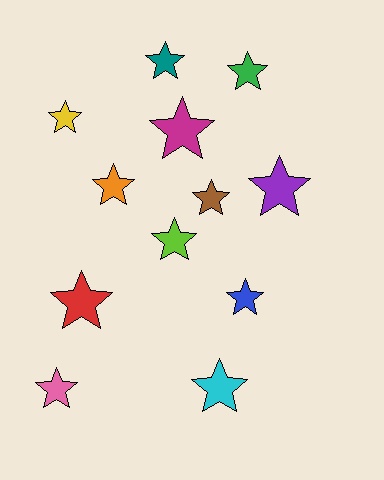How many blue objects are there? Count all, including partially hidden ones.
There is 1 blue object.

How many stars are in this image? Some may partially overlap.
There are 12 stars.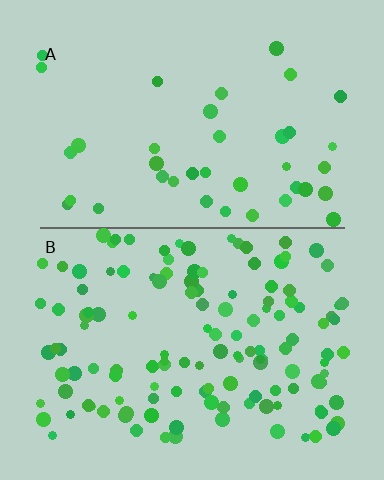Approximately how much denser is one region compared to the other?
Approximately 3.3× — region B over region A.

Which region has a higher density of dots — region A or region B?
B (the bottom).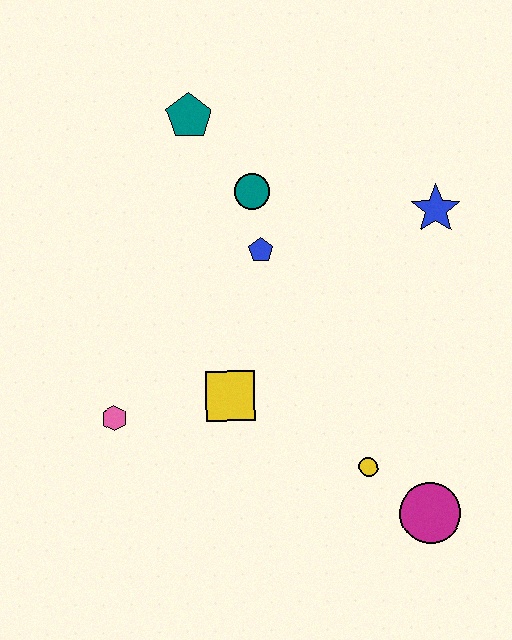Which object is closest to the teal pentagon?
The teal circle is closest to the teal pentagon.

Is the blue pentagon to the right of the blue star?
No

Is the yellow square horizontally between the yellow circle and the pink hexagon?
Yes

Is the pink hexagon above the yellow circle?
Yes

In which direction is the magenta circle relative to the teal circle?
The magenta circle is below the teal circle.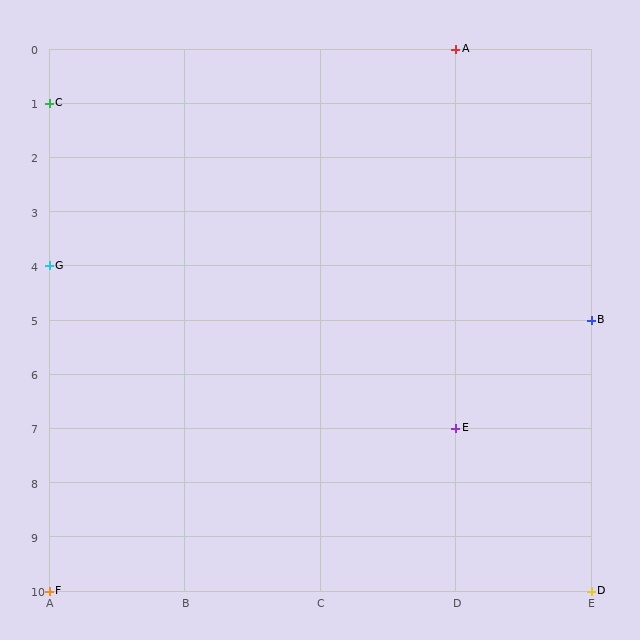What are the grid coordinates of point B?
Point B is at grid coordinates (E, 5).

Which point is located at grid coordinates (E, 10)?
Point D is at (E, 10).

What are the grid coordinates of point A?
Point A is at grid coordinates (D, 0).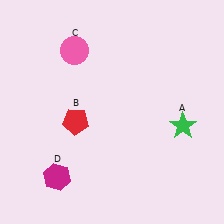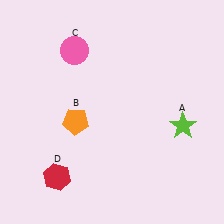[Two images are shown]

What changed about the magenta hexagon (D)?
In Image 1, D is magenta. In Image 2, it changed to red.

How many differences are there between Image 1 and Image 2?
There are 3 differences between the two images.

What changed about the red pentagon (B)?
In Image 1, B is red. In Image 2, it changed to orange.